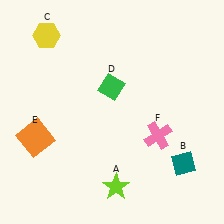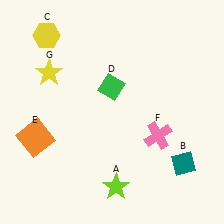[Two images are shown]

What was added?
A yellow star (G) was added in Image 2.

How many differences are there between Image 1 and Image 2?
There is 1 difference between the two images.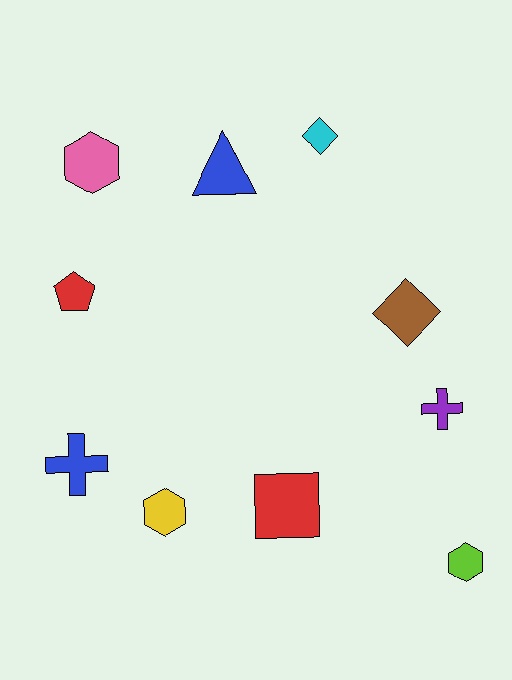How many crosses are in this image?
There are 2 crosses.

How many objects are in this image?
There are 10 objects.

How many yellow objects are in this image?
There is 1 yellow object.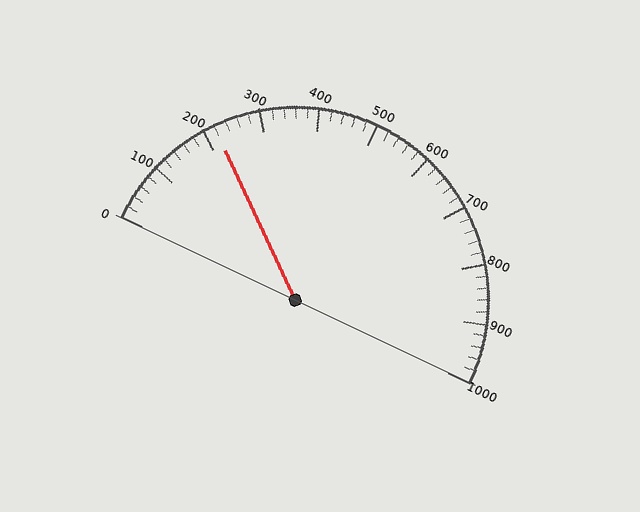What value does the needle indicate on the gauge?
The needle indicates approximately 220.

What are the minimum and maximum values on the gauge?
The gauge ranges from 0 to 1000.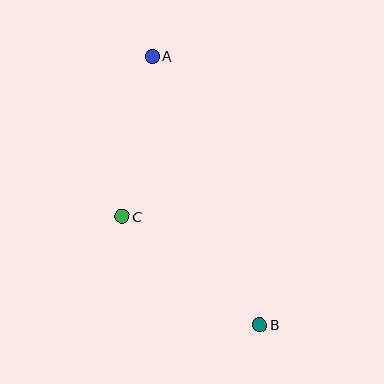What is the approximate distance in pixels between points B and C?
The distance between B and C is approximately 175 pixels.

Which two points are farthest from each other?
Points A and B are farthest from each other.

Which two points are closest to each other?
Points A and C are closest to each other.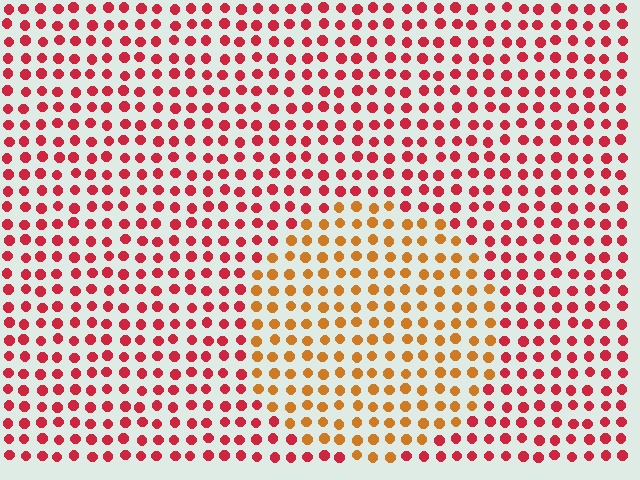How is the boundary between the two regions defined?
The boundary is defined purely by a slight shift in hue (about 40 degrees). Spacing, size, and orientation are identical on both sides.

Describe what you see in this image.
The image is filled with small red elements in a uniform arrangement. A circle-shaped region is visible where the elements are tinted to a slightly different hue, forming a subtle color boundary.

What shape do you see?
I see a circle.